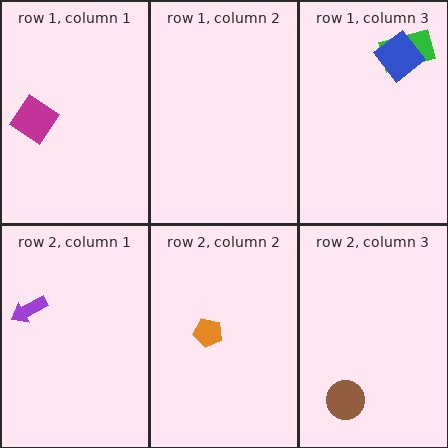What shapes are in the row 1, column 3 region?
The green rectangle, the blue diamond.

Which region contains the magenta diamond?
The row 1, column 1 region.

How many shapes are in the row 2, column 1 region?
1.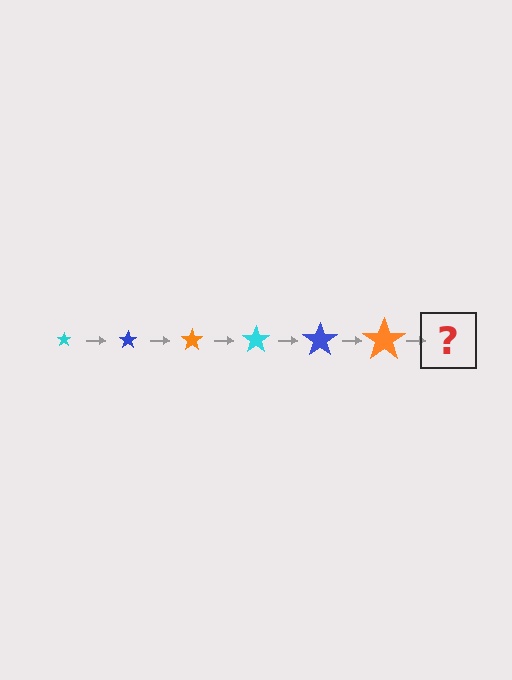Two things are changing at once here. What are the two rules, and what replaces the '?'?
The two rules are that the star grows larger each step and the color cycles through cyan, blue, and orange. The '?' should be a cyan star, larger than the previous one.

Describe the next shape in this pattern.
It should be a cyan star, larger than the previous one.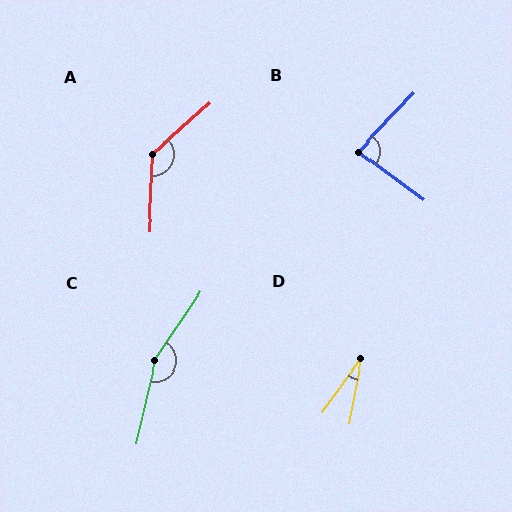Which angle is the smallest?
D, at approximately 25 degrees.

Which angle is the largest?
C, at approximately 159 degrees.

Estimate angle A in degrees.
Approximately 134 degrees.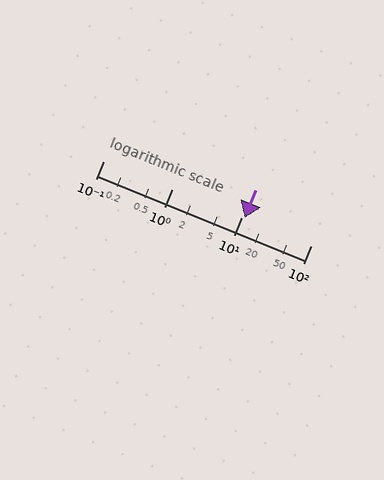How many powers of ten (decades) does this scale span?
The scale spans 3 decades, from 0.1 to 100.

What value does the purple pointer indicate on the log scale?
The pointer indicates approximately 11.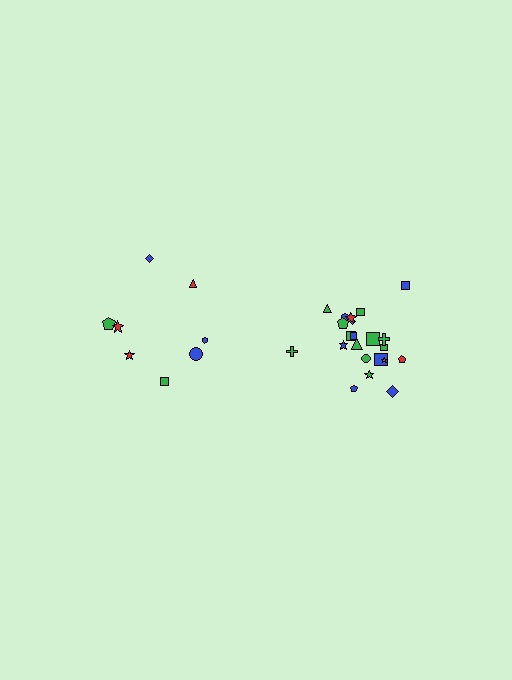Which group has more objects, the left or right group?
The right group.